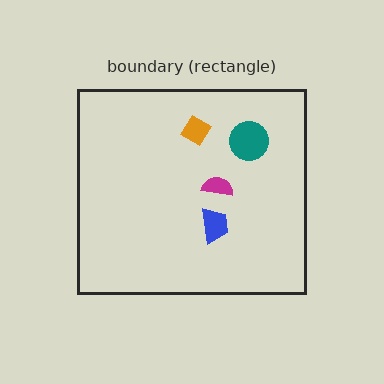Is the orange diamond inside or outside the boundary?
Inside.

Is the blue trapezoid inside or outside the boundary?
Inside.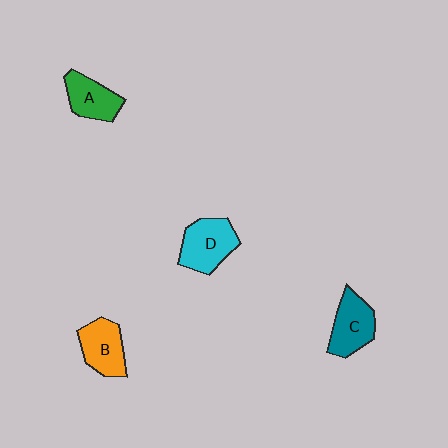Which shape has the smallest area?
Shape A (green).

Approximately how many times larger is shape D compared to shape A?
Approximately 1.3 times.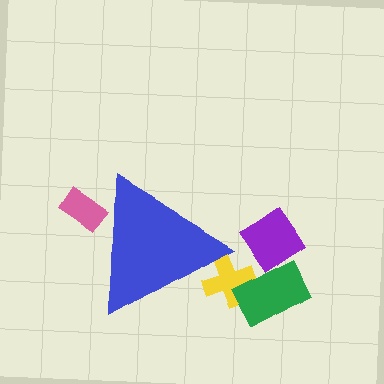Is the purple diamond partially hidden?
No, the purple diamond is fully visible.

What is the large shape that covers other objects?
A blue triangle.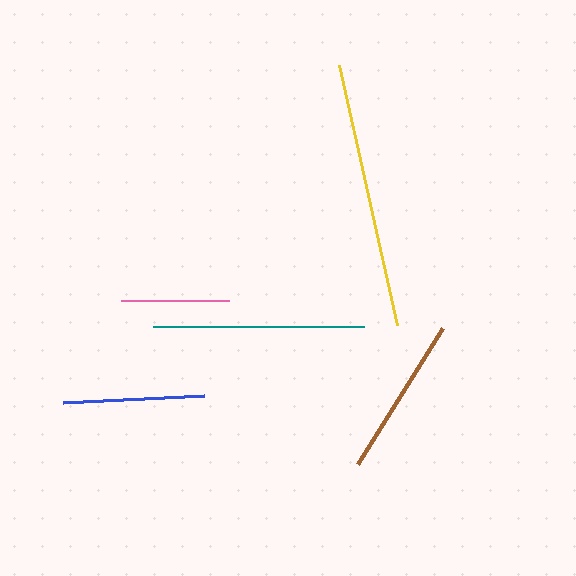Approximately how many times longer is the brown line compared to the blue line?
The brown line is approximately 1.1 times the length of the blue line.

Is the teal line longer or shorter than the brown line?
The teal line is longer than the brown line.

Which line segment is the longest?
The yellow line is the longest at approximately 266 pixels.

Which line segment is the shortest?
The pink line is the shortest at approximately 108 pixels.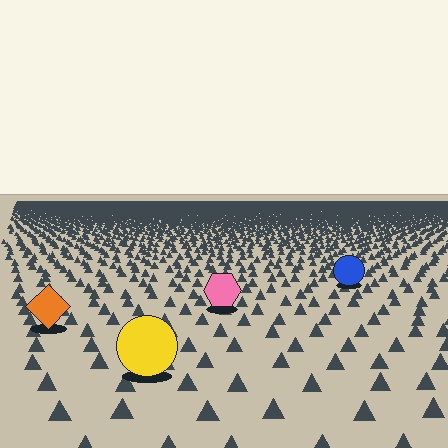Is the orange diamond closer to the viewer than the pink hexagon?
Yes. The orange diamond is closer — you can tell from the texture gradient: the ground texture is coarser near it.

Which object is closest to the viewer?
The yellow circle is closest. The texture marks near it are larger and more spread out.